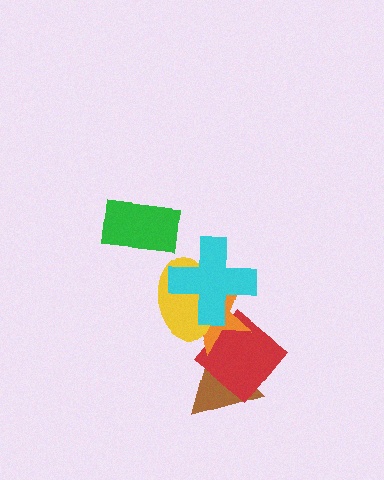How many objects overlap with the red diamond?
2 objects overlap with the red diamond.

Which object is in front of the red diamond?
The orange star is in front of the red diamond.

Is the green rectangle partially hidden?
No, no other shape covers it.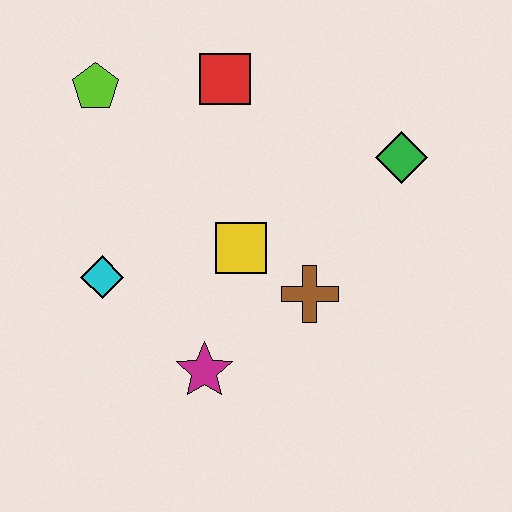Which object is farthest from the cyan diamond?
The green diamond is farthest from the cyan diamond.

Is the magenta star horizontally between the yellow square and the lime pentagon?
Yes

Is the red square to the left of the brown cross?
Yes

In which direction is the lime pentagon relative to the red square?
The lime pentagon is to the left of the red square.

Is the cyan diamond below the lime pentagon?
Yes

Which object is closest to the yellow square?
The brown cross is closest to the yellow square.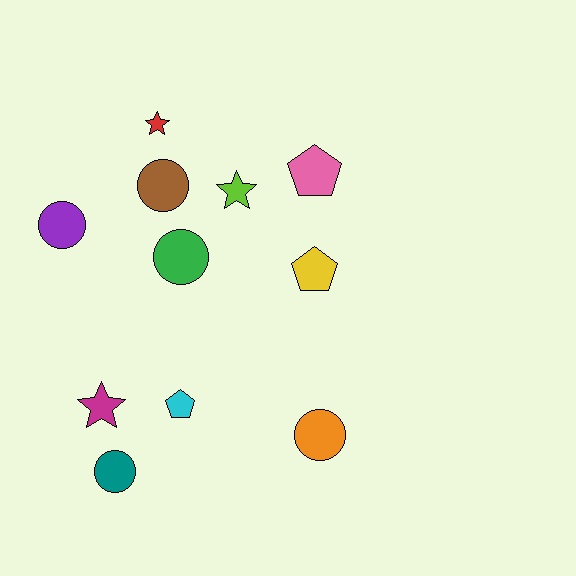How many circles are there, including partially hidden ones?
There are 5 circles.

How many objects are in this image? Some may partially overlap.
There are 11 objects.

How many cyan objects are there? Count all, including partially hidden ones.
There is 1 cyan object.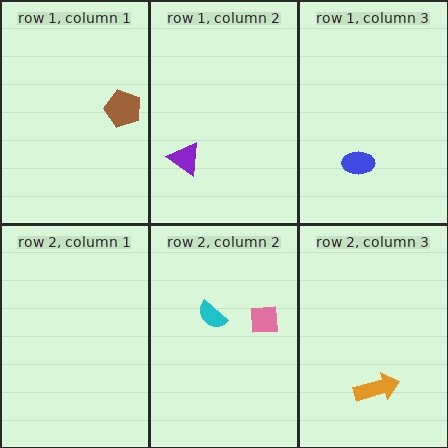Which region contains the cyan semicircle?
The row 2, column 2 region.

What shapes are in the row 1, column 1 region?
The brown pentagon.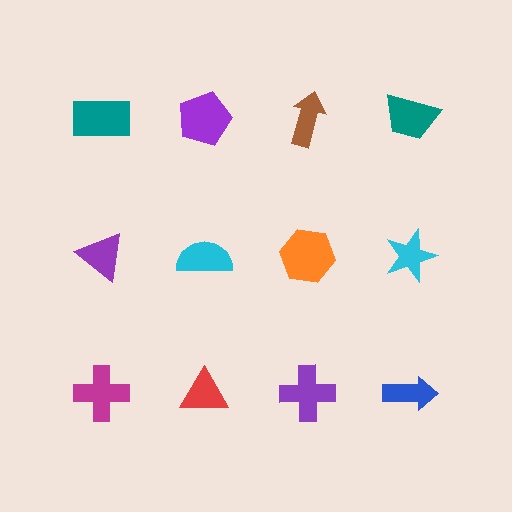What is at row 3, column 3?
A purple cross.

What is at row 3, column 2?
A red triangle.